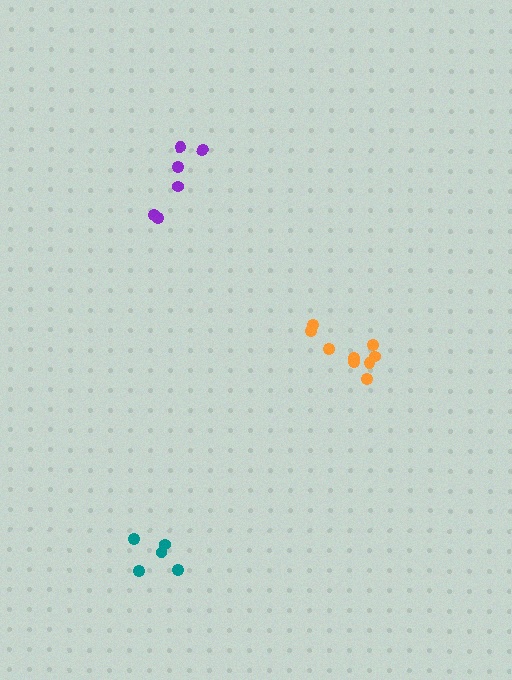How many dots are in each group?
Group 1: 9 dots, Group 2: 6 dots, Group 3: 5 dots (20 total).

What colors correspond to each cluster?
The clusters are colored: orange, purple, teal.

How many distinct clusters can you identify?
There are 3 distinct clusters.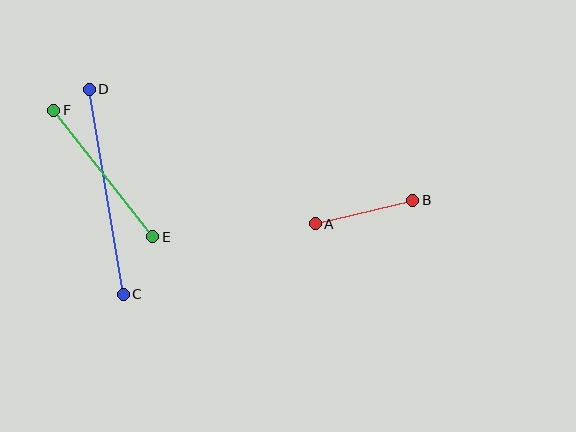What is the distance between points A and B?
The distance is approximately 100 pixels.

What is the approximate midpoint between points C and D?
The midpoint is at approximately (106, 192) pixels.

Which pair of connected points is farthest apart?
Points C and D are farthest apart.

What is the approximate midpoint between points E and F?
The midpoint is at approximately (103, 174) pixels.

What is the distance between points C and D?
The distance is approximately 208 pixels.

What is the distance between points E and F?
The distance is approximately 160 pixels.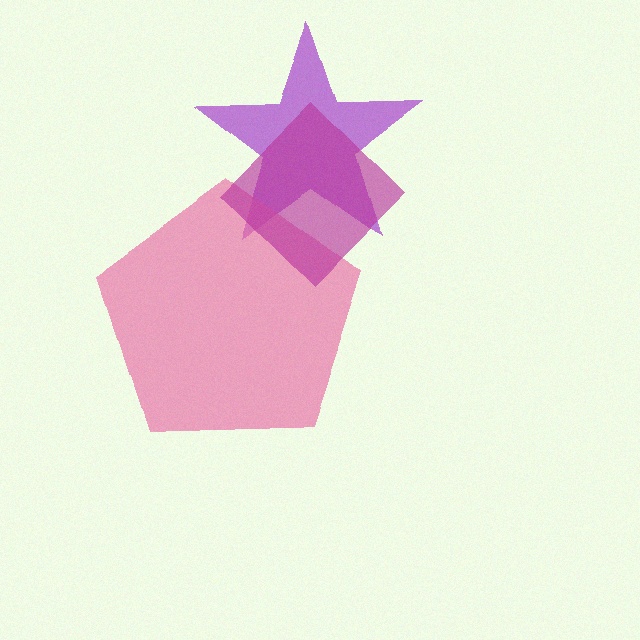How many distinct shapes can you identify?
There are 3 distinct shapes: a purple star, a pink pentagon, a magenta diamond.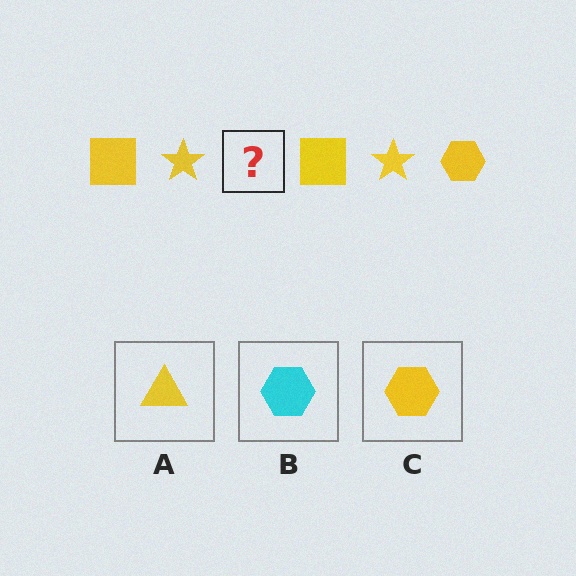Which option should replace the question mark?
Option C.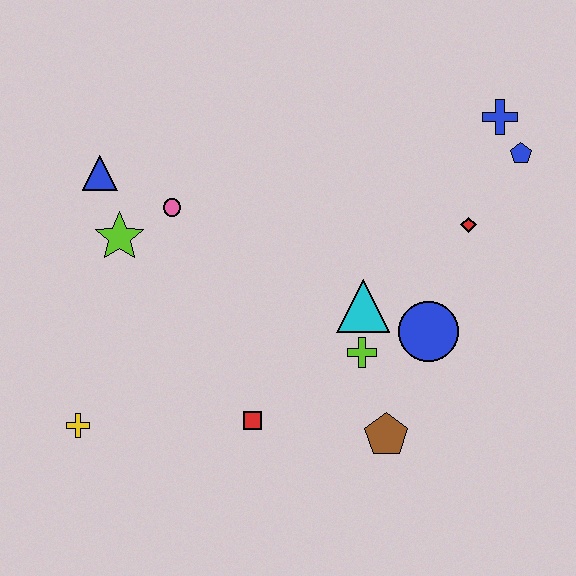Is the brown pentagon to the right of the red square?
Yes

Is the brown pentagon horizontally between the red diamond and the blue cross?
No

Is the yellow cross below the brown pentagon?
No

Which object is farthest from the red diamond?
The yellow cross is farthest from the red diamond.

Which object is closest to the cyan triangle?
The lime cross is closest to the cyan triangle.